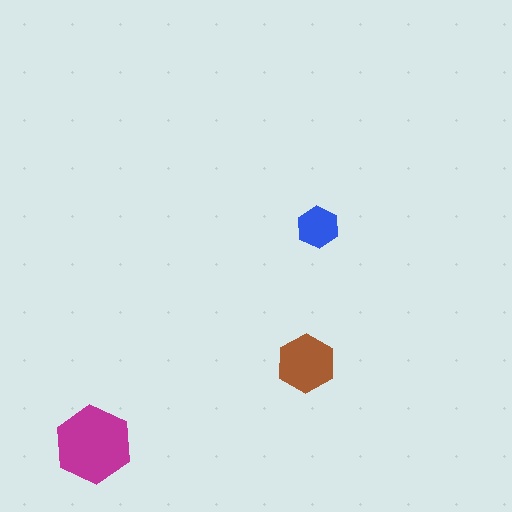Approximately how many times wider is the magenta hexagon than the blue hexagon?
About 2 times wider.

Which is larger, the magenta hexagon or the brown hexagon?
The magenta one.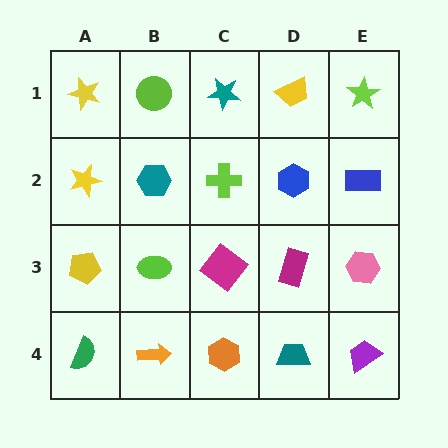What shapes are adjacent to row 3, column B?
A teal hexagon (row 2, column B), an orange arrow (row 4, column B), a yellow pentagon (row 3, column A), a magenta diamond (row 3, column C).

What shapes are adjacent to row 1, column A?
A yellow star (row 2, column A), a lime circle (row 1, column B).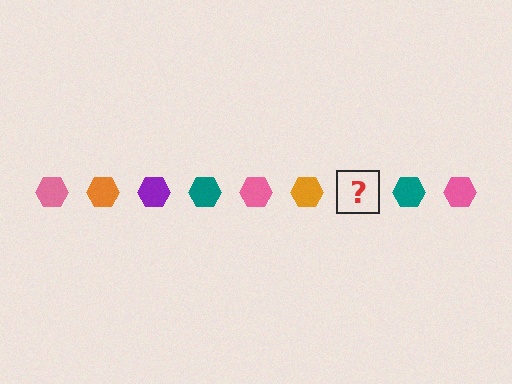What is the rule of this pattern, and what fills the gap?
The rule is that the pattern cycles through pink, orange, purple, teal hexagons. The gap should be filled with a purple hexagon.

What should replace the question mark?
The question mark should be replaced with a purple hexagon.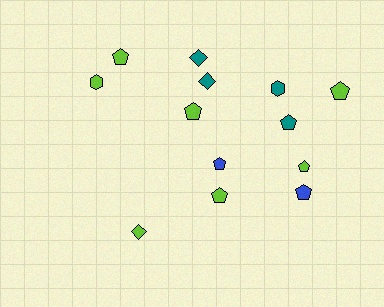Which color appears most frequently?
Lime, with 7 objects.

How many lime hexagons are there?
There is 1 lime hexagon.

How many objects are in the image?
There are 13 objects.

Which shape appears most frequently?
Pentagon, with 8 objects.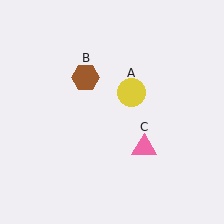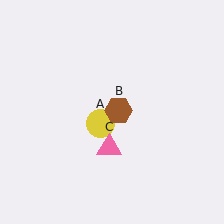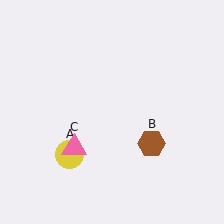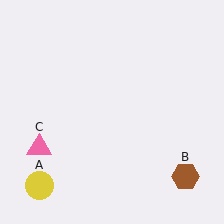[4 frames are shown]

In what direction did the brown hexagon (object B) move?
The brown hexagon (object B) moved down and to the right.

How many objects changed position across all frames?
3 objects changed position: yellow circle (object A), brown hexagon (object B), pink triangle (object C).